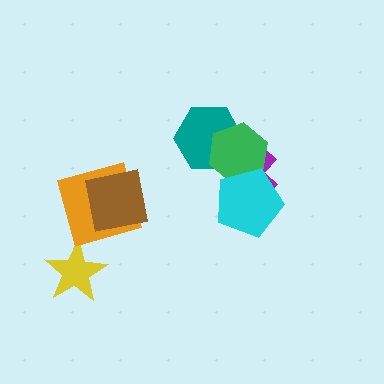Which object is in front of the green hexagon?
The cyan pentagon is in front of the green hexagon.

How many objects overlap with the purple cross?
2 objects overlap with the purple cross.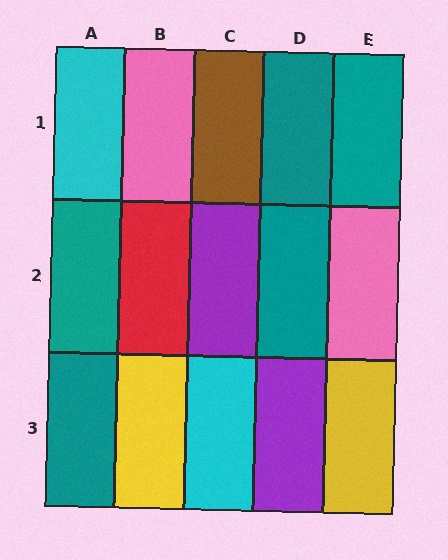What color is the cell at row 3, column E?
Yellow.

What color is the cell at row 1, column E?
Teal.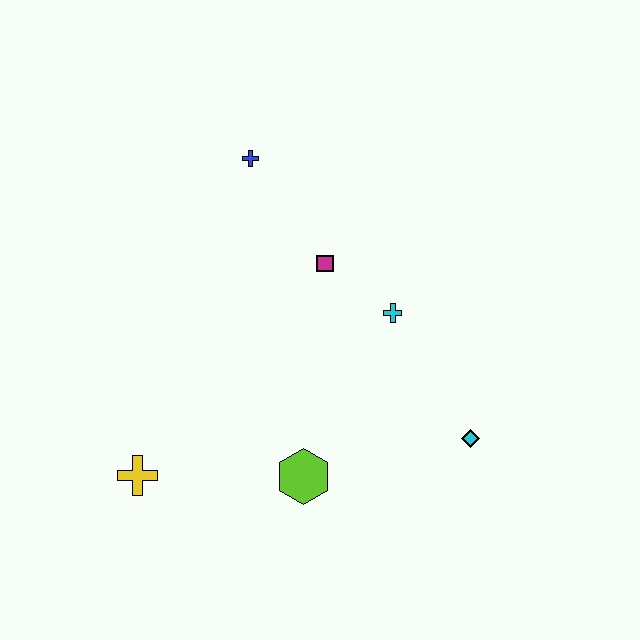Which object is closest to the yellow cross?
The lime hexagon is closest to the yellow cross.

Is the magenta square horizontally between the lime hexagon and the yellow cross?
No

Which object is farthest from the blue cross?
The cyan diamond is farthest from the blue cross.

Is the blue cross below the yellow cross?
No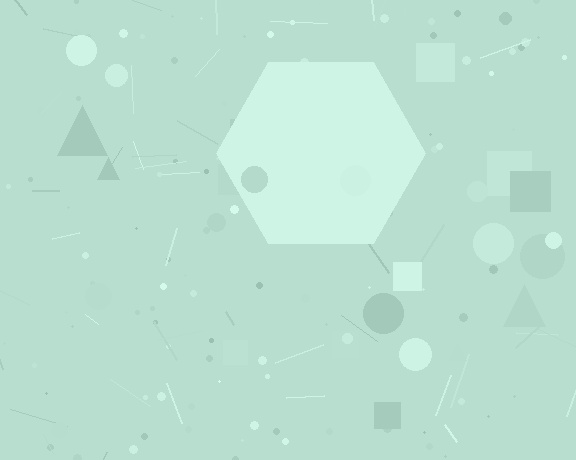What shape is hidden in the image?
A hexagon is hidden in the image.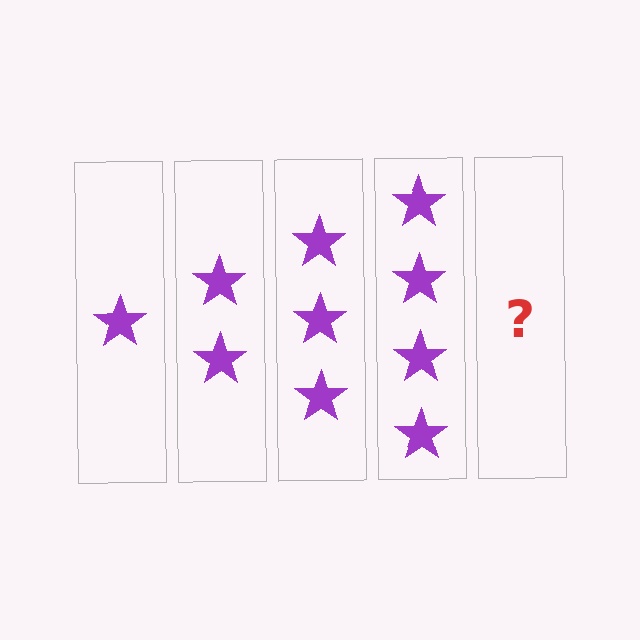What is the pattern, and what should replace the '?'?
The pattern is that each step adds one more star. The '?' should be 5 stars.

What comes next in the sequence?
The next element should be 5 stars.